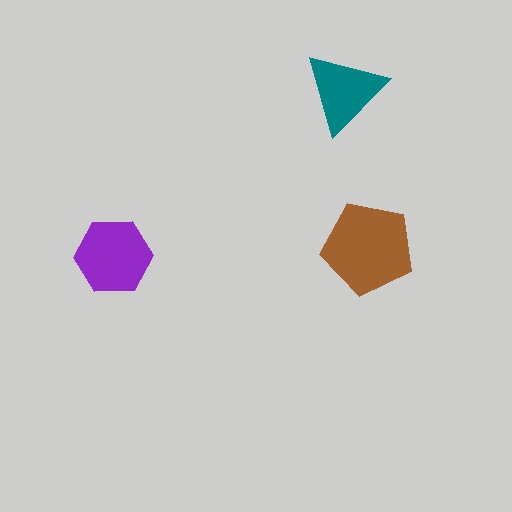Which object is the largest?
The brown pentagon.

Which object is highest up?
The teal triangle is topmost.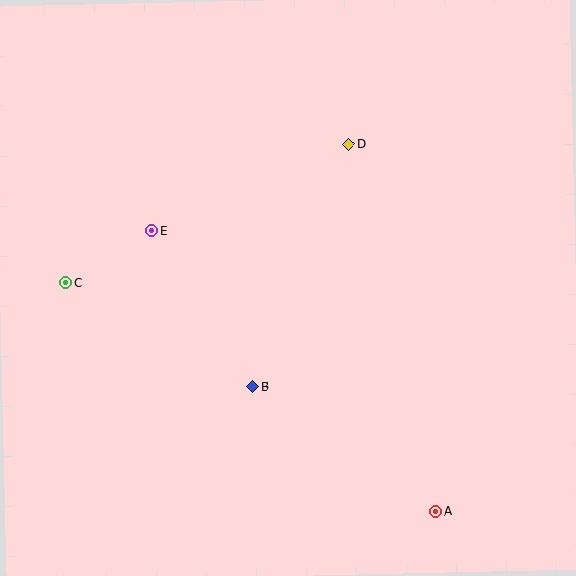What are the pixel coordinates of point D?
Point D is at (349, 144).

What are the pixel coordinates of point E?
Point E is at (151, 231).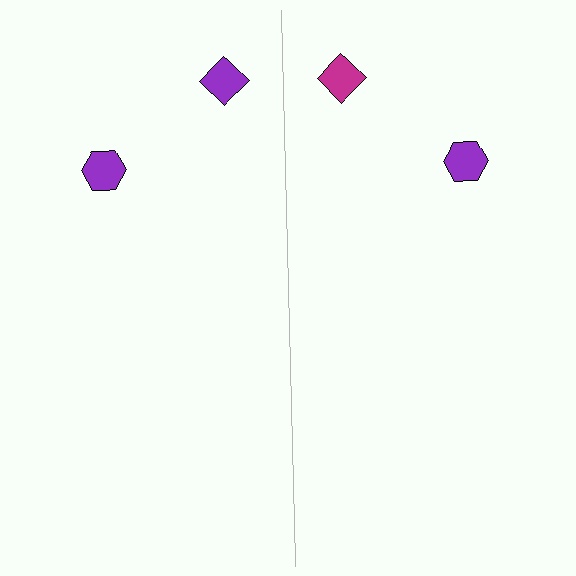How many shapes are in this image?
There are 4 shapes in this image.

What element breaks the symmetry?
The magenta diamond on the right side breaks the symmetry — its mirror counterpart is purple.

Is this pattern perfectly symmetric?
No, the pattern is not perfectly symmetric. The magenta diamond on the right side breaks the symmetry — its mirror counterpart is purple.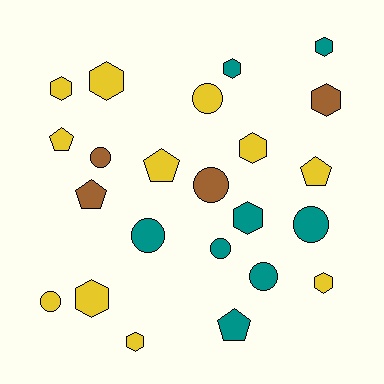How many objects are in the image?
There are 23 objects.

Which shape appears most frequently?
Hexagon, with 10 objects.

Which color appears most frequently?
Yellow, with 11 objects.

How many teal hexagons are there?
There are 3 teal hexagons.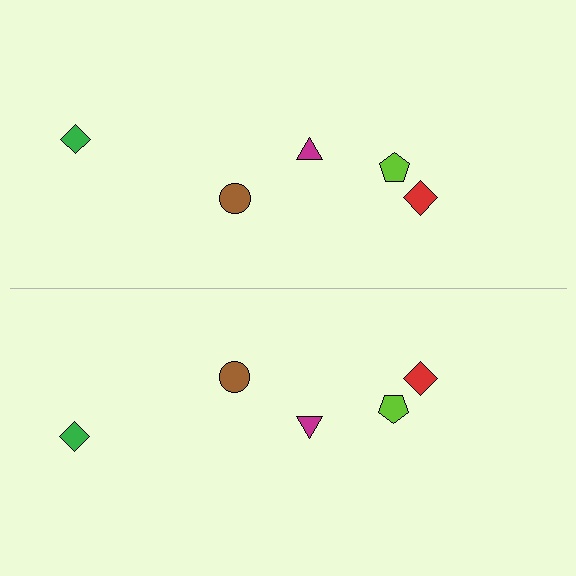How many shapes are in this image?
There are 10 shapes in this image.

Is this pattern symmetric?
Yes, this pattern has bilateral (reflection) symmetry.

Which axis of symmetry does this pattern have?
The pattern has a horizontal axis of symmetry running through the center of the image.